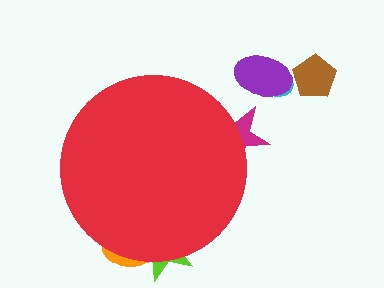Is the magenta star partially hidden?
Yes, the magenta star is partially hidden behind the red circle.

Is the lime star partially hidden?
Yes, the lime star is partially hidden behind the red circle.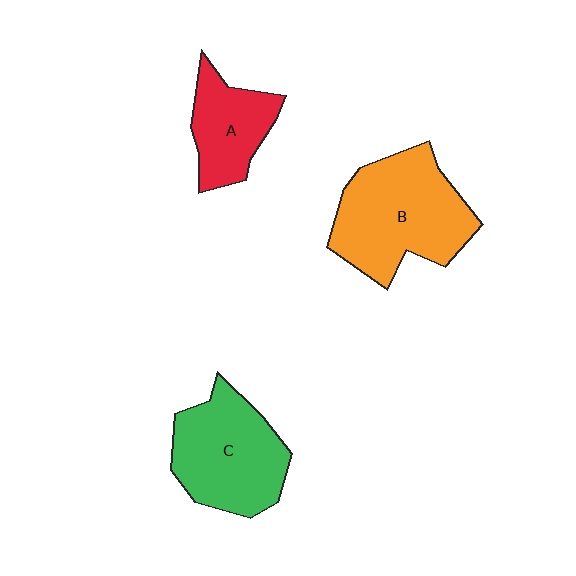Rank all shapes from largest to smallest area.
From largest to smallest: B (orange), C (green), A (red).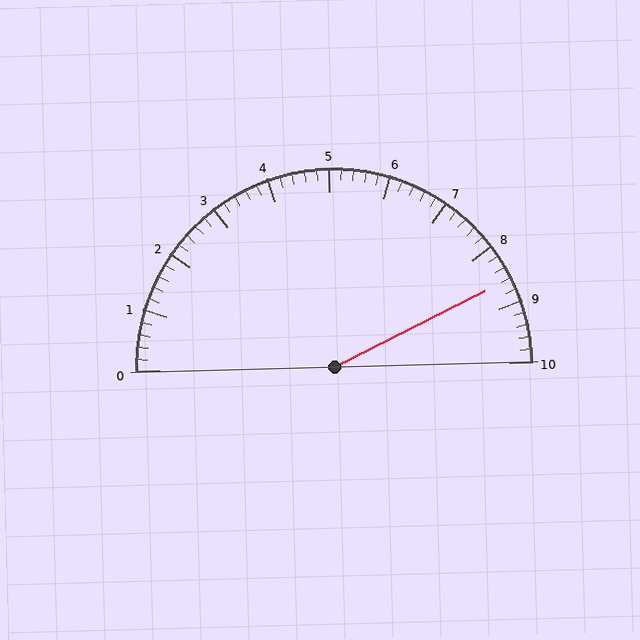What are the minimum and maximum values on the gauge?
The gauge ranges from 0 to 10.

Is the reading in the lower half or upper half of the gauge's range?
The reading is in the upper half of the range (0 to 10).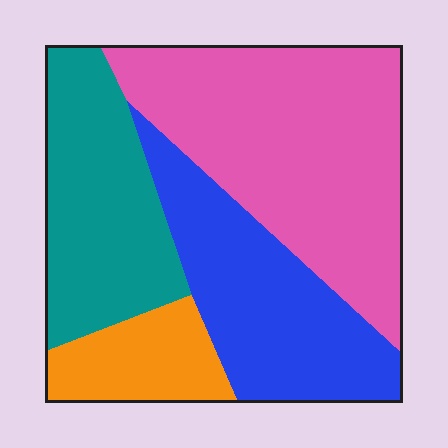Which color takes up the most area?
Pink, at roughly 40%.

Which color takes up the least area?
Orange, at roughly 10%.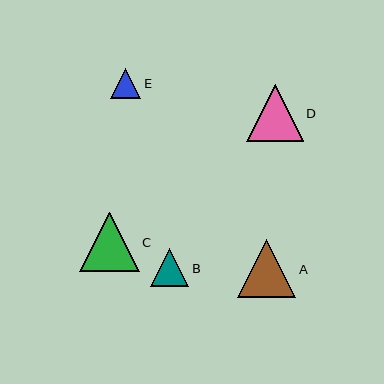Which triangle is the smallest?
Triangle E is the smallest with a size of approximately 30 pixels.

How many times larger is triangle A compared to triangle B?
Triangle A is approximately 1.5 times the size of triangle B.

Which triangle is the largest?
Triangle C is the largest with a size of approximately 59 pixels.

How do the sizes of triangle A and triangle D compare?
Triangle A and triangle D are approximately the same size.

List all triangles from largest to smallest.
From largest to smallest: C, A, D, B, E.